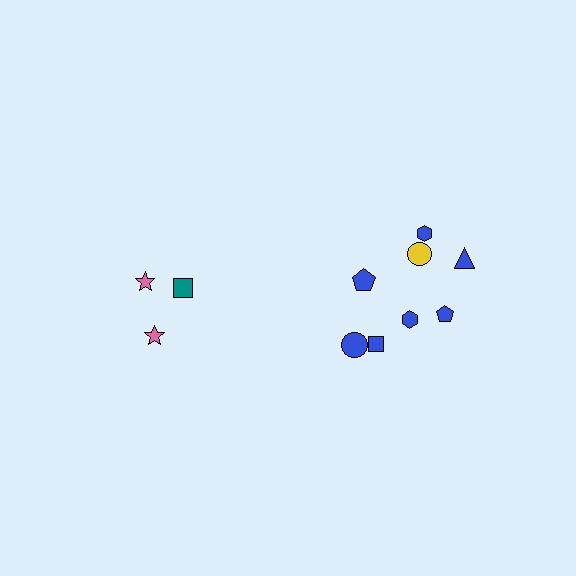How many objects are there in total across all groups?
There are 11 objects.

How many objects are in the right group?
There are 8 objects.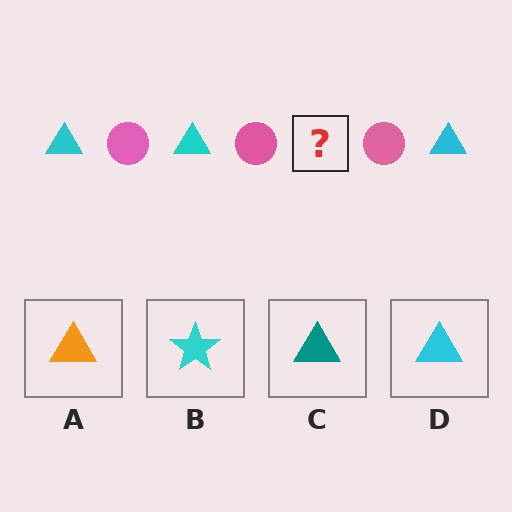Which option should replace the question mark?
Option D.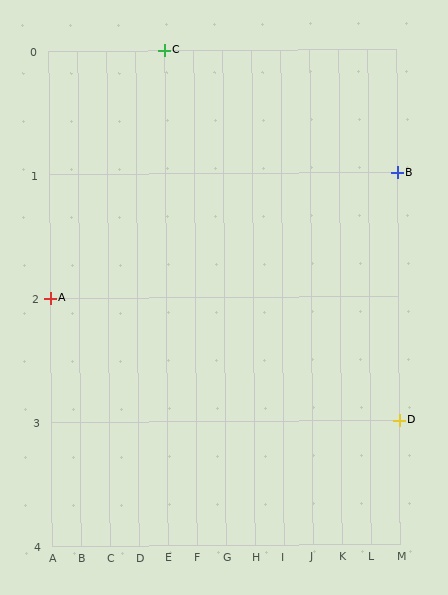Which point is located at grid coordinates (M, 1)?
Point B is at (M, 1).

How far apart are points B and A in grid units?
Points B and A are 12 columns and 1 row apart (about 12.0 grid units diagonally).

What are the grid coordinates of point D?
Point D is at grid coordinates (M, 3).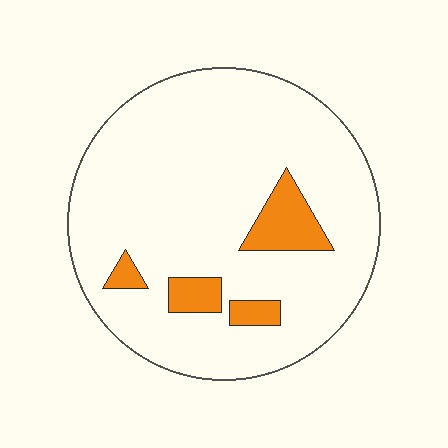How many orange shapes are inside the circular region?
4.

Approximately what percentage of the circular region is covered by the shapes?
Approximately 10%.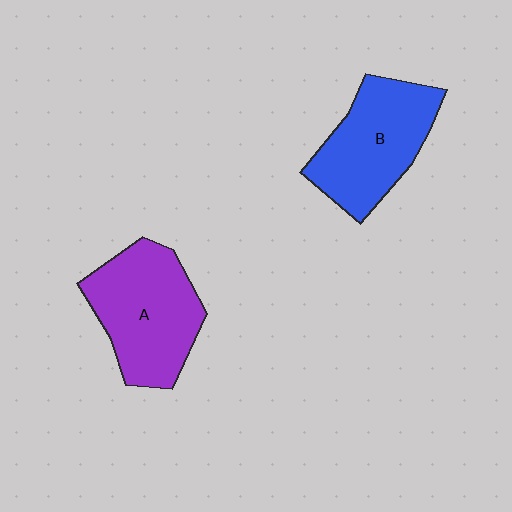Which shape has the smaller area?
Shape B (blue).